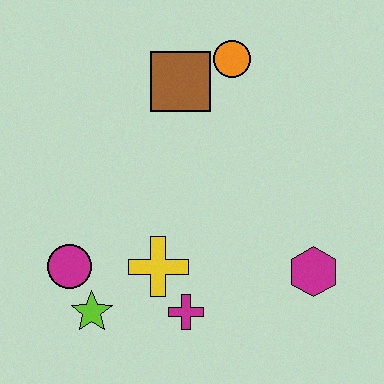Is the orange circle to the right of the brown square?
Yes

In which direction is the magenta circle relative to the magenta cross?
The magenta circle is to the left of the magenta cross.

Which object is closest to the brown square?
The orange circle is closest to the brown square.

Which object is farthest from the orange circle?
The lime star is farthest from the orange circle.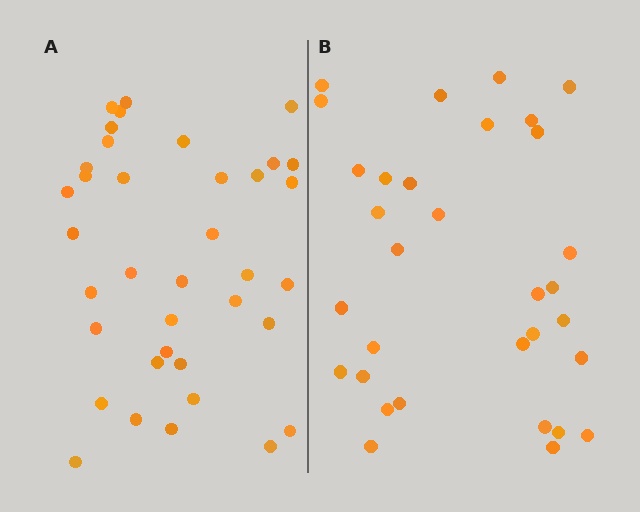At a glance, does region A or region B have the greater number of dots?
Region A (the left region) has more dots.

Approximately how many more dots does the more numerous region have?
Region A has about 5 more dots than region B.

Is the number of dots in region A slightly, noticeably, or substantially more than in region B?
Region A has only slightly more — the two regions are fairly close. The ratio is roughly 1.2 to 1.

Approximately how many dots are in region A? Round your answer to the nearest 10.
About 40 dots. (The exact count is 37, which rounds to 40.)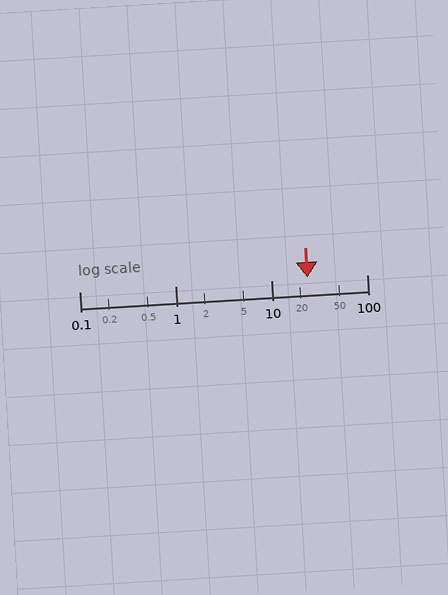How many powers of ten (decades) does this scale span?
The scale spans 3 decades, from 0.1 to 100.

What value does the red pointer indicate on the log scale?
The pointer indicates approximately 24.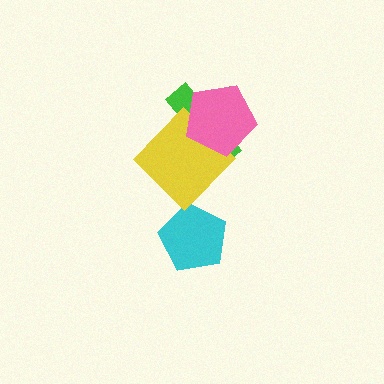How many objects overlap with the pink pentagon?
2 objects overlap with the pink pentagon.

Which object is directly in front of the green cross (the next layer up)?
The yellow diamond is directly in front of the green cross.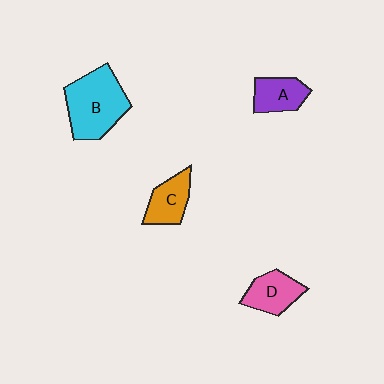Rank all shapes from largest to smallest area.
From largest to smallest: B (cyan), D (pink), A (purple), C (orange).